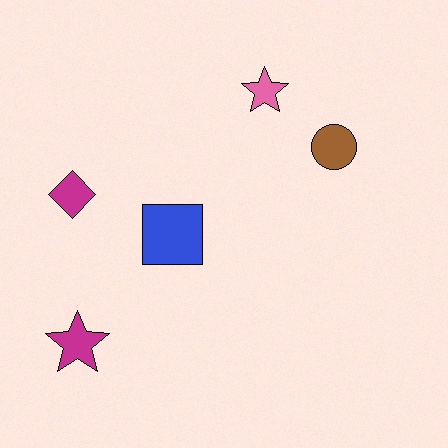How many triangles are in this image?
There are no triangles.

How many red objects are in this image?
There are no red objects.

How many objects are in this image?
There are 5 objects.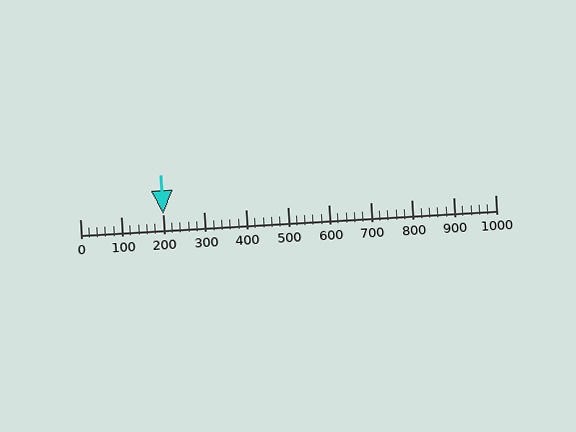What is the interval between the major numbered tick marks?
The major tick marks are spaced 100 units apart.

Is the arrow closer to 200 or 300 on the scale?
The arrow is closer to 200.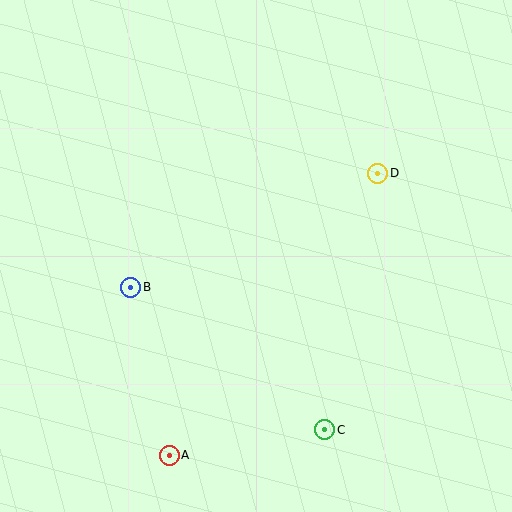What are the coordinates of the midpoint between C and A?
The midpoint between C and A is at (247, 443).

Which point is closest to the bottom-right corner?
Point C is closest to the bottom-right corner.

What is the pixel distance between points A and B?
The distance between A and B is 172 pixels.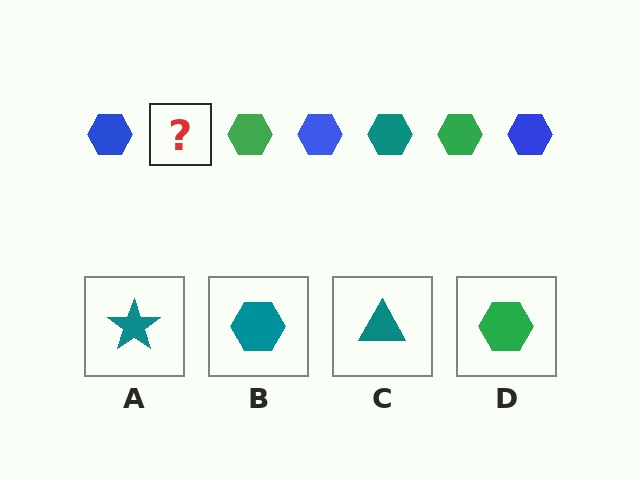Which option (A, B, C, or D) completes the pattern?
B.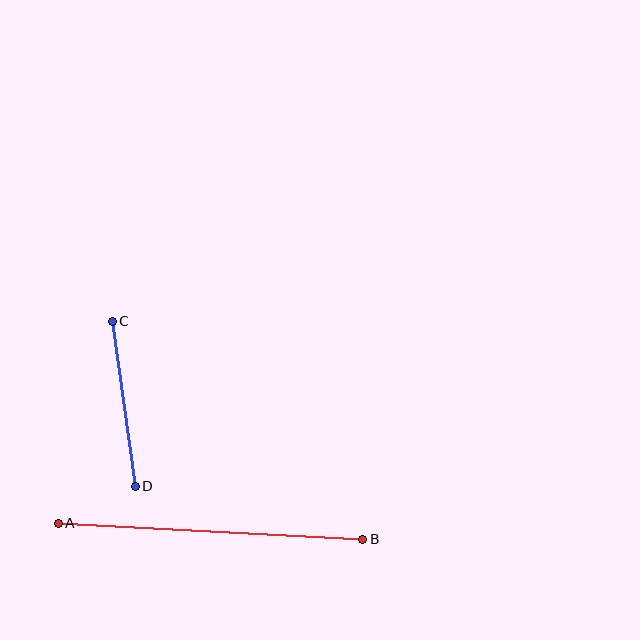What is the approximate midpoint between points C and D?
The midpoint is at approximately (124, 404) pixels.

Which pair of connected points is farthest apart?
Points A and B are farthest apart.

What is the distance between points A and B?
The distance is approximately 305 pixels.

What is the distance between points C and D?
The distance is approximately 167 pixels.